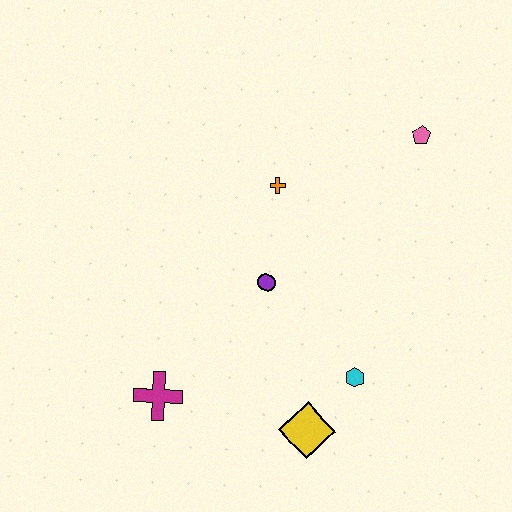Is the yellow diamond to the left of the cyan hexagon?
Yes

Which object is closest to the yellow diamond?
The cyan hexagon is closest to the yellow diamond.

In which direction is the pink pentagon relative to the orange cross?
The pink pentagon is to the right of the orange cross.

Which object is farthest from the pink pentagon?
The magenta cross is farthest from the pink pentagon.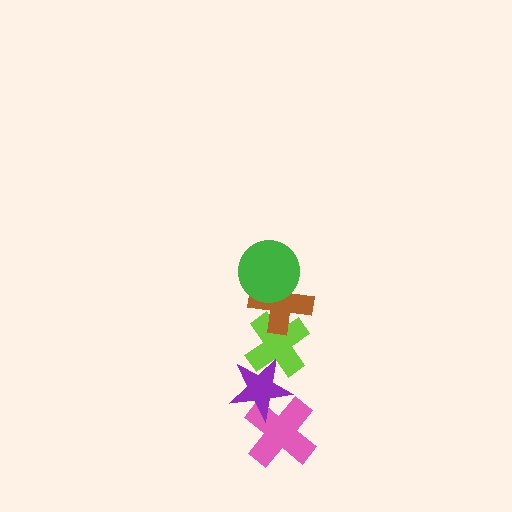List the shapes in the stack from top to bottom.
From top to bottom: the green circle, the brown cross, the lime cross, the purple star, the pink cross.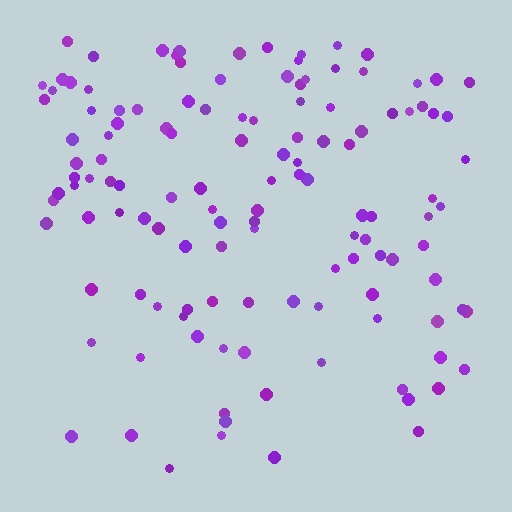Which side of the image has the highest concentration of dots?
The top.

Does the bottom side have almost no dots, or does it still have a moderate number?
Still a moderate number, just noticeably fewer than the top.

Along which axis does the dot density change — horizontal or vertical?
Vertical.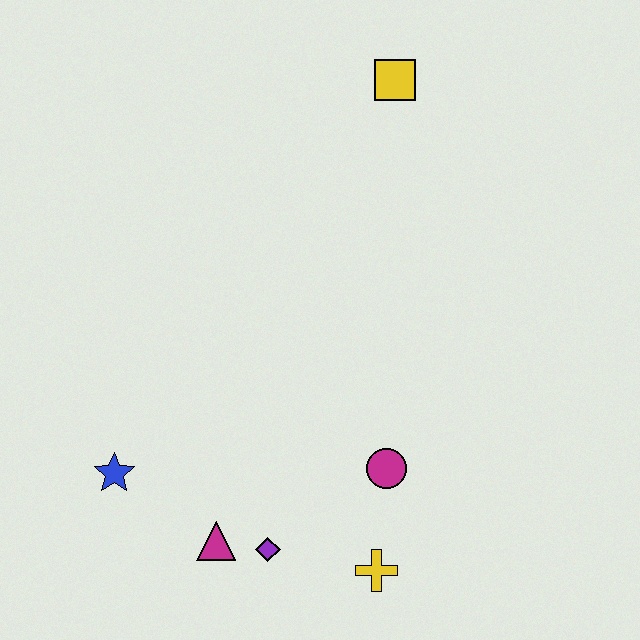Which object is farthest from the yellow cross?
The yellow square is farthest from the yellow cross.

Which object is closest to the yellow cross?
The magenta circle is closest to the yellow cross.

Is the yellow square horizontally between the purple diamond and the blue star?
No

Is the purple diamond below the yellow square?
Yes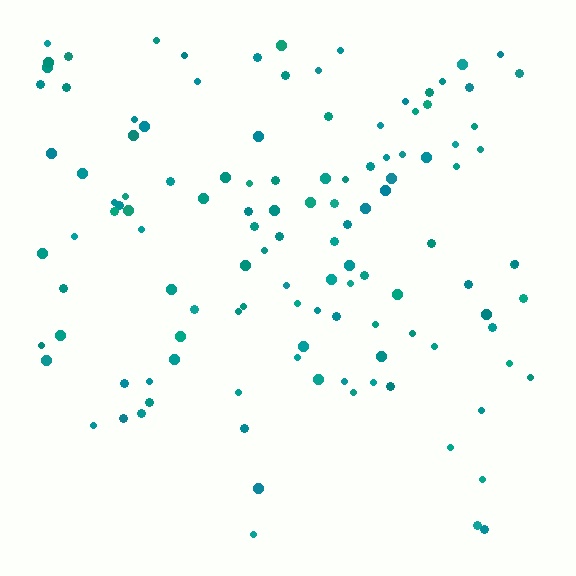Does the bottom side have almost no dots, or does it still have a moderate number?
Still a moderate number, just noticeably fewer than the top.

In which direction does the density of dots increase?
From bottom to top, with the top side densest.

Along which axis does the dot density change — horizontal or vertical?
Vertical.